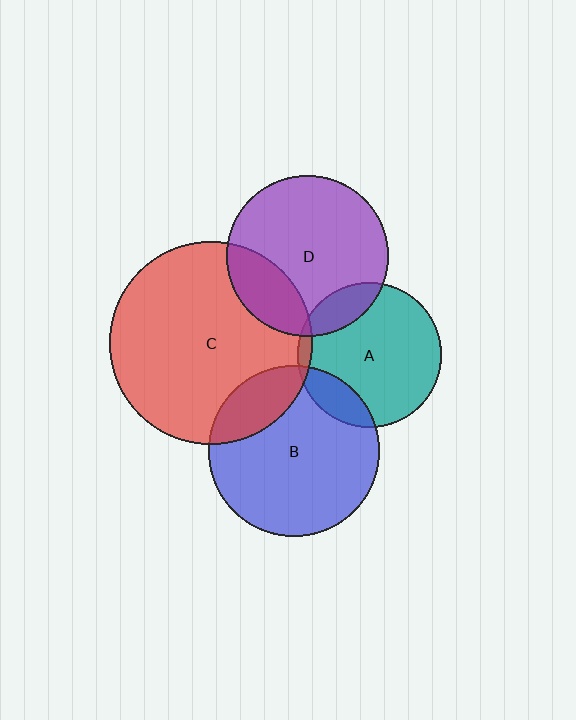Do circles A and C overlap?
Yes.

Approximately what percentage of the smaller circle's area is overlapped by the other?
Approximately 5%.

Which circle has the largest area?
Circle C (red).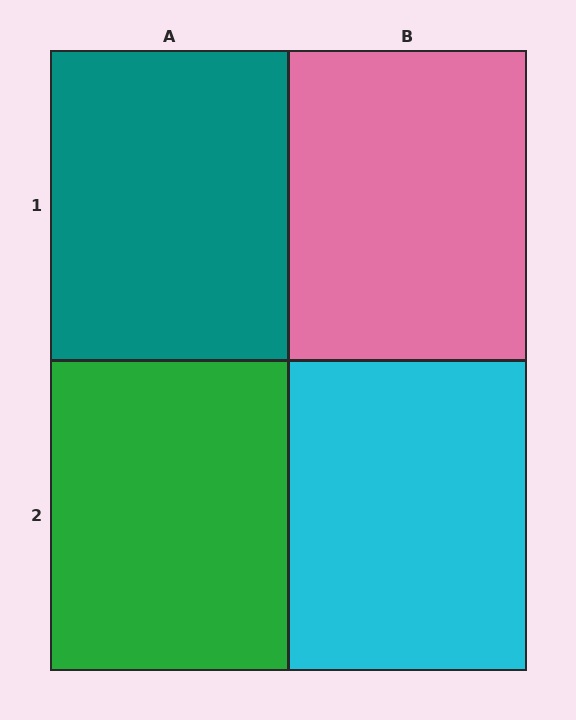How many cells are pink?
1 cell is pink.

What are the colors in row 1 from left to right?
Teal, pink.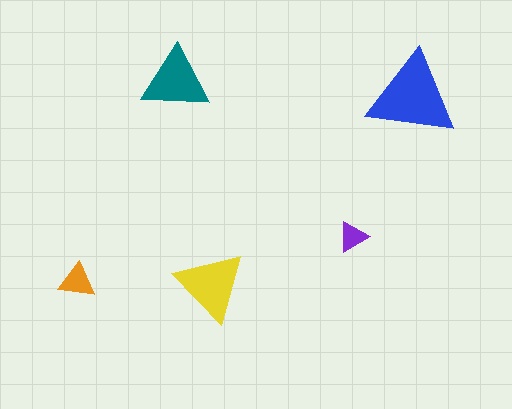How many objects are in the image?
There are 5 objects in the image.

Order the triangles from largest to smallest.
the blue one, the yellow one, the teal one, the orange one, the purple one.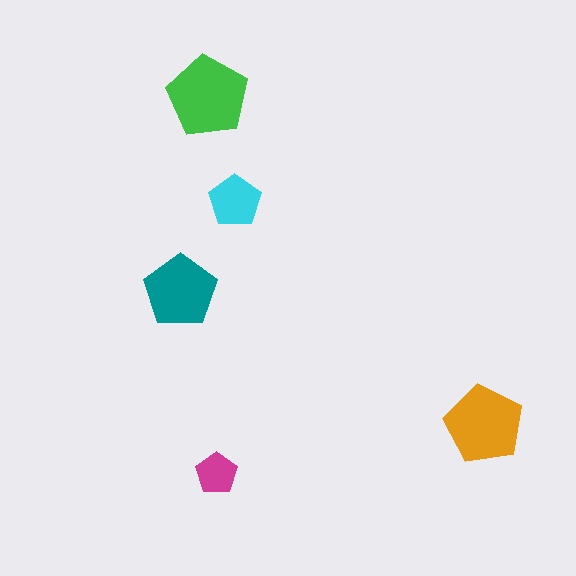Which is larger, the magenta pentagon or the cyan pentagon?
The cyan one.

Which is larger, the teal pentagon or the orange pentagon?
The orange one.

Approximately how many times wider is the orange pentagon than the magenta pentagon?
About 2 times wider.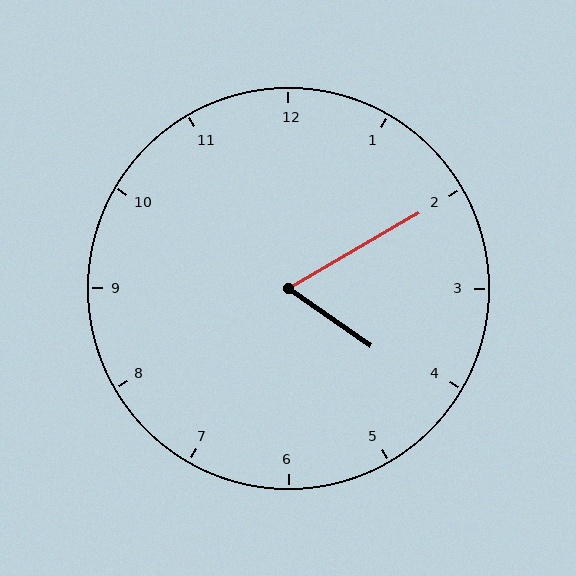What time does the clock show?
4:10.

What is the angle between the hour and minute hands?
Approximately 65 degrees.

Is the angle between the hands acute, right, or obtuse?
It is acute.